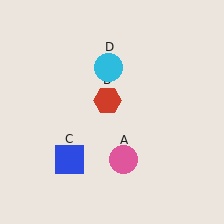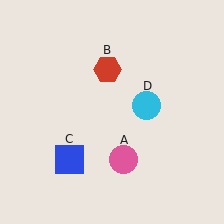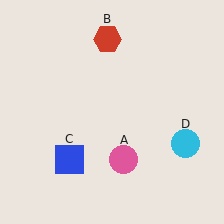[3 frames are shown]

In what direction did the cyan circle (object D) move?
The cyan circle (object D) moved down and to the right.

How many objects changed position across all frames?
2 objects changed position: red hexagon (object B), cyan circle (object D).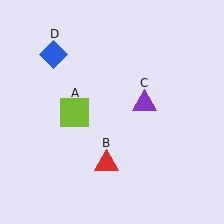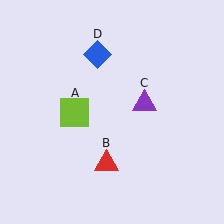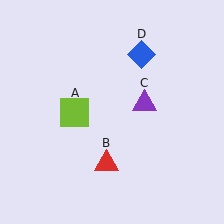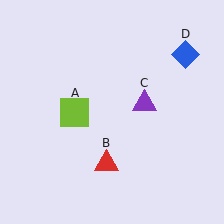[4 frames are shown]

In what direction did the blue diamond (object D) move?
The blue diamond (object D) moved right.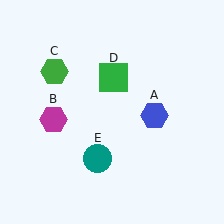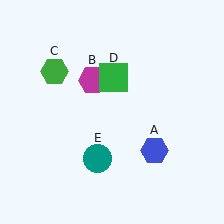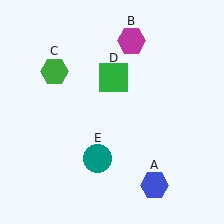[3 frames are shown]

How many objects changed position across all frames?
2 objects changed position: blue hexagon (object A), magenta hexagon (object B).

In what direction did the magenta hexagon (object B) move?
The magenta hexagon (object B) moved up and to the right.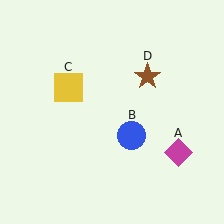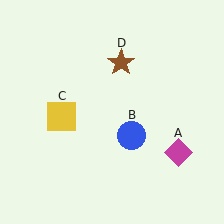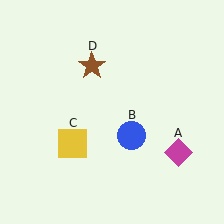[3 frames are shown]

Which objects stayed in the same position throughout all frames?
Magenta diamond (object A) and blue circle (object B) remained stationary.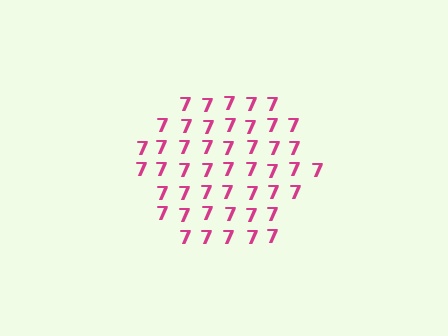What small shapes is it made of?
It is made of small digit 7's.